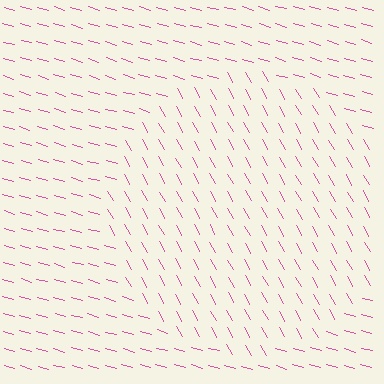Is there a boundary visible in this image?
Yes, there is a texture boundary formed by a change in line orientation.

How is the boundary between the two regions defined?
The boundary is defined purely by a change in line orientation (approximately 45 degrees difference). All lines are the same color and thickness.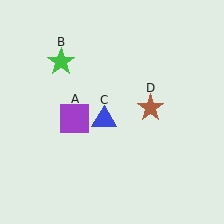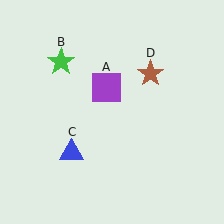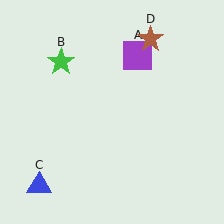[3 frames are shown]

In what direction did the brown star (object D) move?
The brown star (object D) moved up.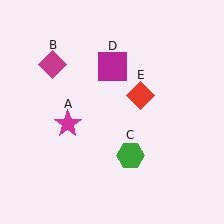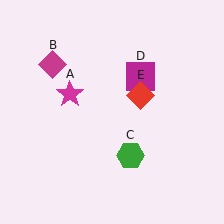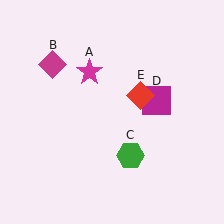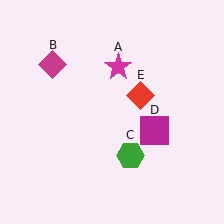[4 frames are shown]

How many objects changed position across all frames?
2 objects changed position: magenta star (object A), magenta square (object D).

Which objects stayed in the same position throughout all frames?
Magenta diamond (object B) and green hexagon (object C) and red diamond (object E) remained stationary.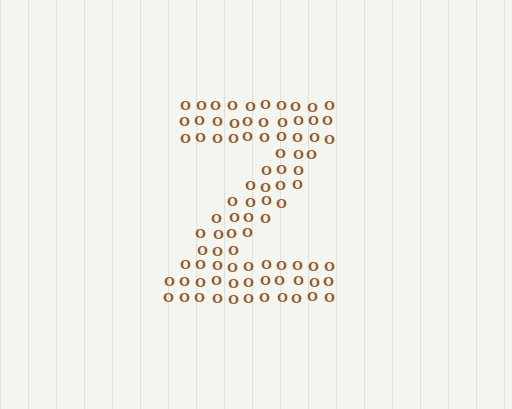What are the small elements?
The small elements are letter O's.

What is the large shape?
The large shape is the letter Z.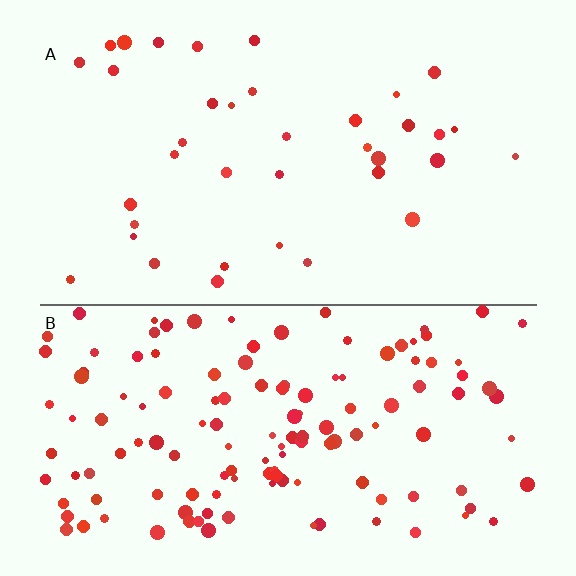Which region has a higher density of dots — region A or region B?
B (the bottom).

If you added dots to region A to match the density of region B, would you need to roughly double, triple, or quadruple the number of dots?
Approximately quadruple.